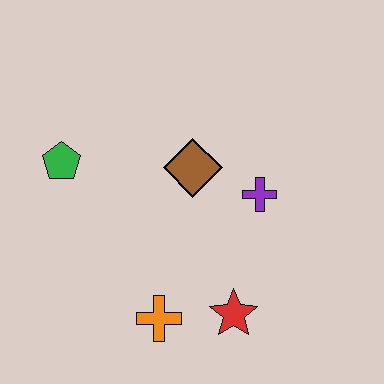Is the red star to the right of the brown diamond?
Yes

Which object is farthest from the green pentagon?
The red star is farthest from the green pentagon.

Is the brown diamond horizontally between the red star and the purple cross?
No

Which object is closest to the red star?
The orange cross is closest to the red star.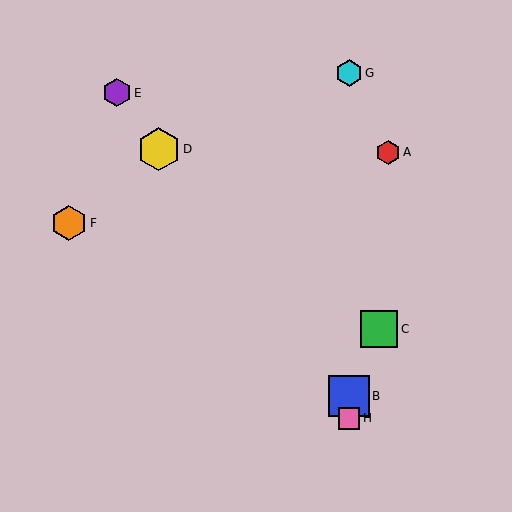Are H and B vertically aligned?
Yes, both are at x≈349.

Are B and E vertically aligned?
No, B is at x≈349 and E is at x≈117.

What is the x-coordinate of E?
Object E is at x≈117.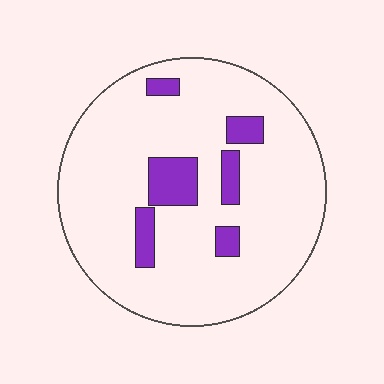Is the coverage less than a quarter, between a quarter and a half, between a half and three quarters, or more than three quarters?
Less than a quarter.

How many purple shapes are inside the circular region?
6.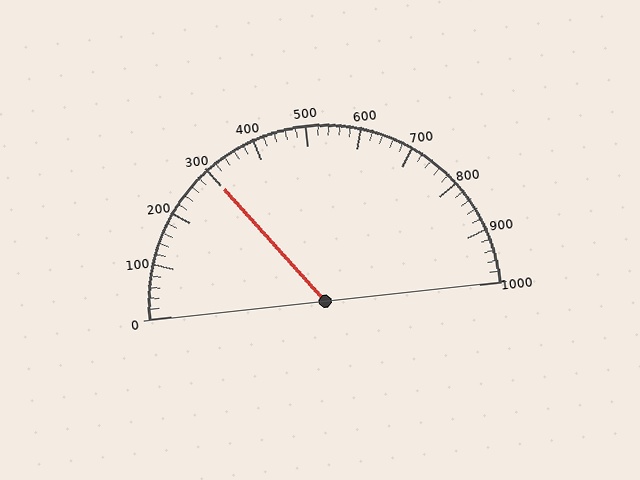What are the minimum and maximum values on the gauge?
The gauge ranges from 0 to 1000.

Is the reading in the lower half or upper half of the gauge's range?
The reading is in the lower half of the range (0 to 1000).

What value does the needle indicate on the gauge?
The needle indicates approximately 300.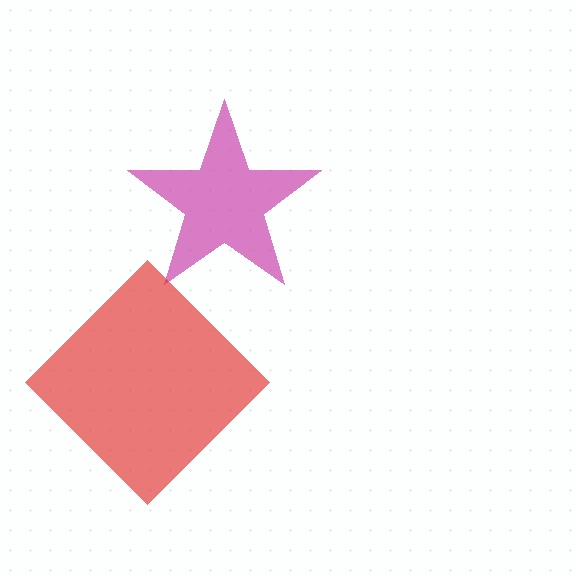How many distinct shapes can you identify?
There are 2 distinct shapes: a magenta star, a red diamond.